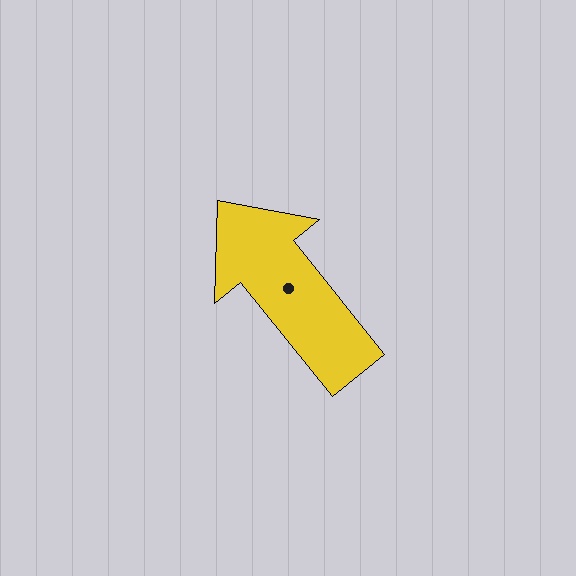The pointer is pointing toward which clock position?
Roughly 11 o'clock.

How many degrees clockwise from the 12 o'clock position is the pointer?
Approximately 321 degrees.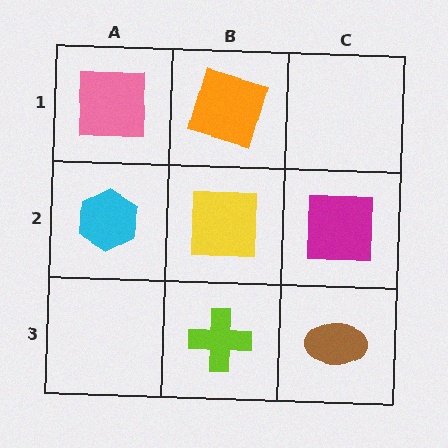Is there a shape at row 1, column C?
No, that cell is empty.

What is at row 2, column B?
A yellow square.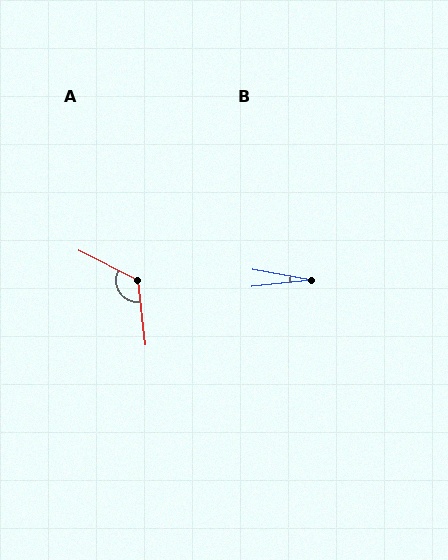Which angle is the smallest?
B, at approximately 16 degrees.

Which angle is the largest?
A, at approximately 124 degrees.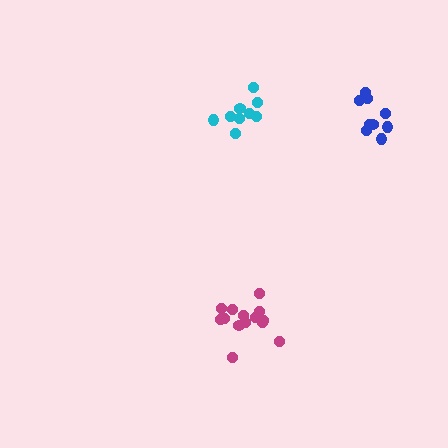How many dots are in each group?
Group 1: 14 dots, Group 2: 9 dots, Group 3: 9 dots (32 total).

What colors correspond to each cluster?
The clusters are colored: magenta, cyan, blue.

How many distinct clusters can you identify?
There are 3 distinct clusters.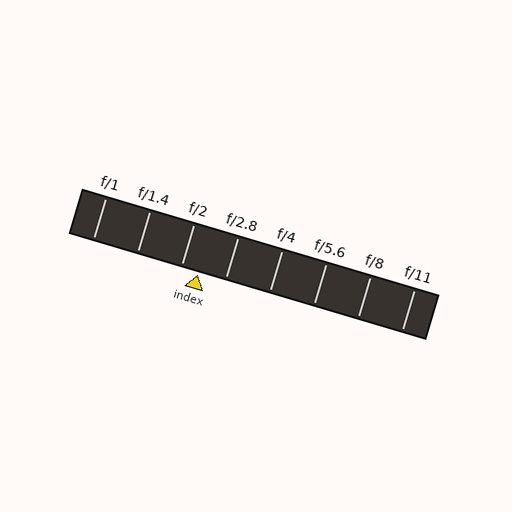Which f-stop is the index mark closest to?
The index mark is closest to f/2.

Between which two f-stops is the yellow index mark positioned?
The index mark is between f/2 and f/2.8.